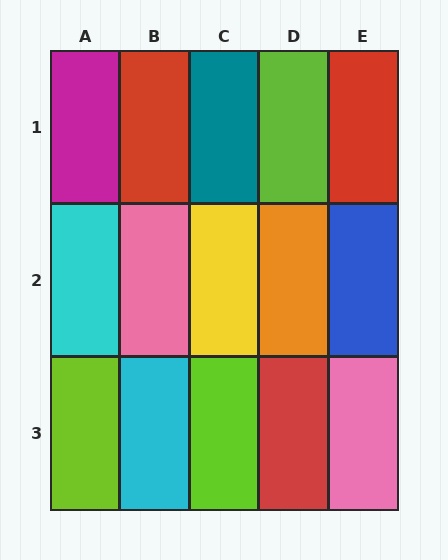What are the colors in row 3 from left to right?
Lime, cyan, lime, red, pink.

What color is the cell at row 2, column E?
Blue.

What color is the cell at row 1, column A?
Magenta.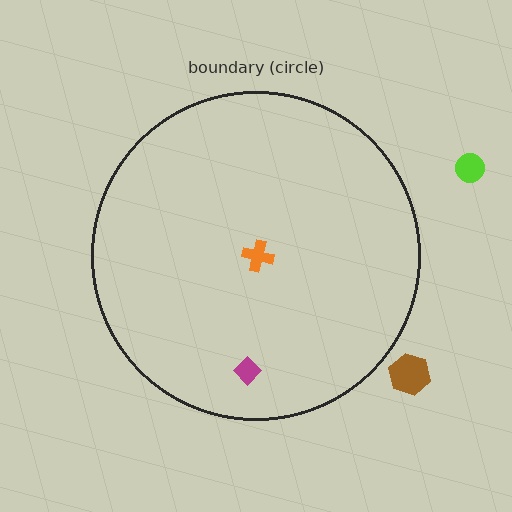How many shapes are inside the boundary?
2 inside, 2 outside.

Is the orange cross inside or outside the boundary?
Inside.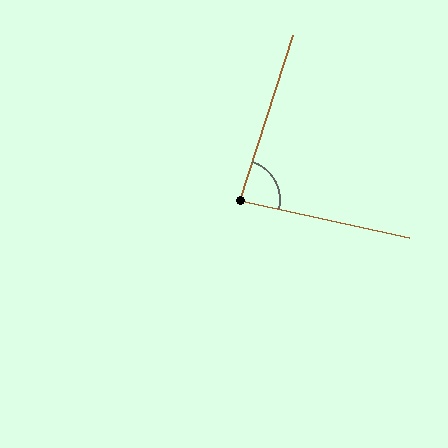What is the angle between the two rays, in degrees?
Approximately 84 degrees.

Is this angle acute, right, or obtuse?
It is acute.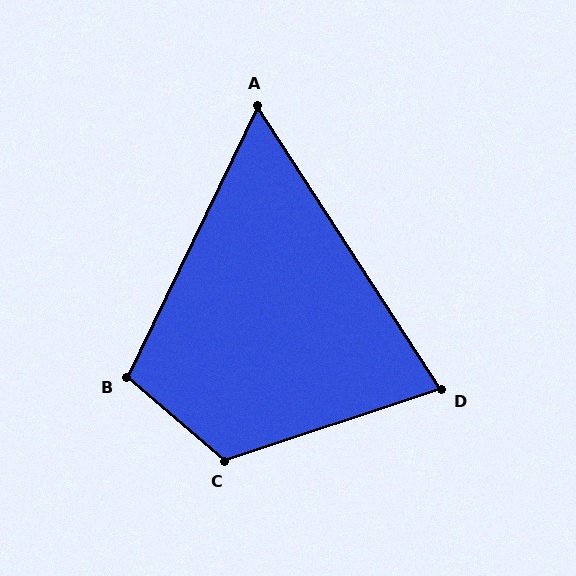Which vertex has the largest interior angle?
C, at approximately 121 degrees.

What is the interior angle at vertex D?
Approximately 75 degrees (acute).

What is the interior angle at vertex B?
Approximately 105 degrees (obtuse).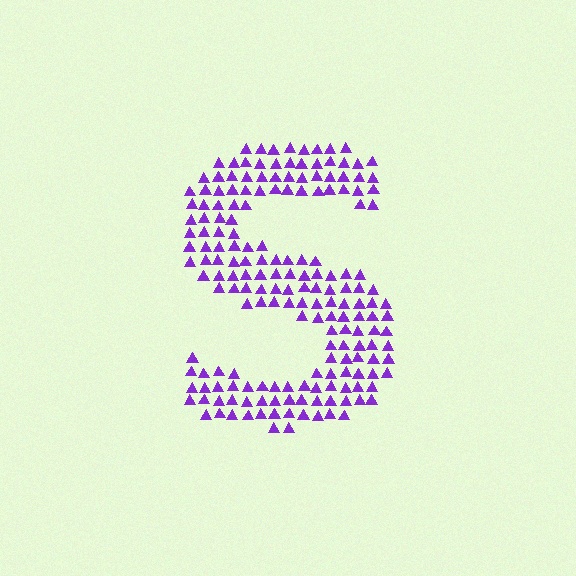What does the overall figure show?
The overall figure shows the letter S.